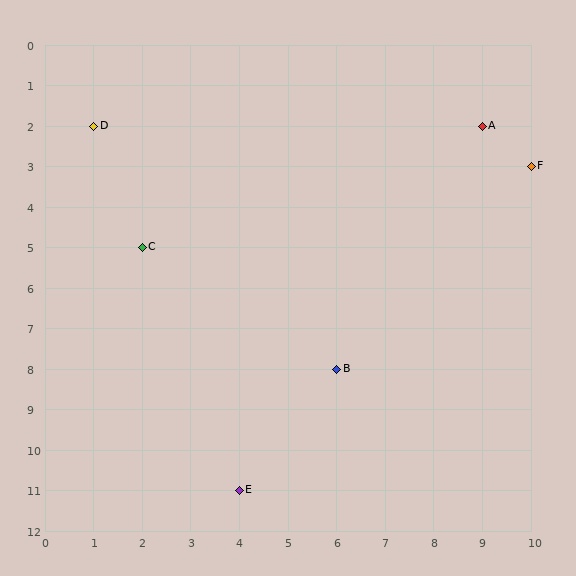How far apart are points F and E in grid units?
Points F and E are 6 columns and 8 rows apart (about 10.0 grid units diagonally).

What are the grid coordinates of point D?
Point D is at grid coordinates (1, 2).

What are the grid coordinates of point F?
Point F is at grid coordinates (10, 3).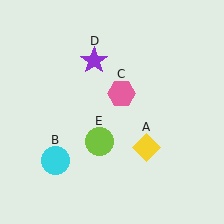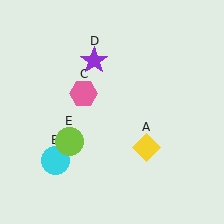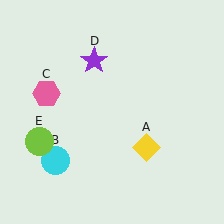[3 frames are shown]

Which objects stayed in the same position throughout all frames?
Yellow diamond (object A) and cyan circle (object B) and purple star (object D) remained stationary.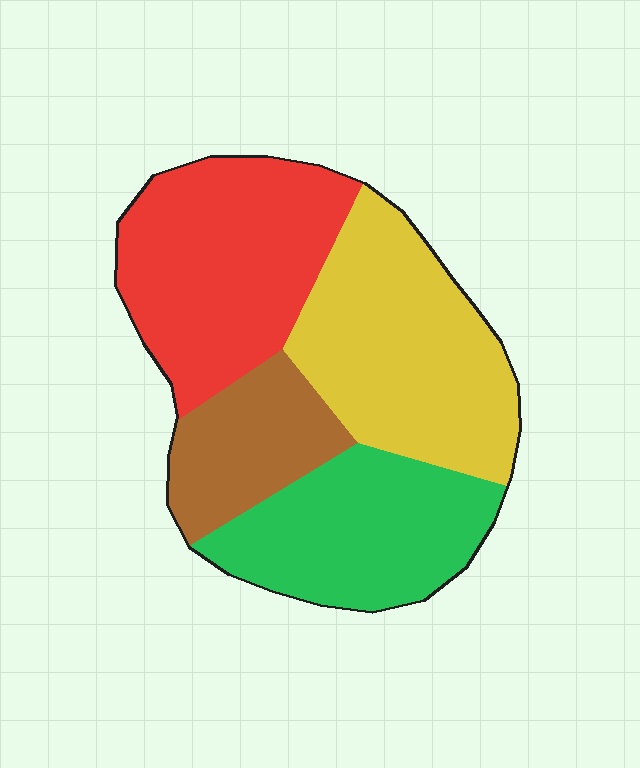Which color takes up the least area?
Brown, at roughly 15%.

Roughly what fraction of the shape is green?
Green covers about 25% of the shape.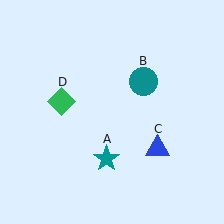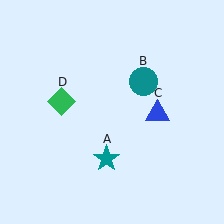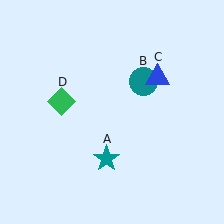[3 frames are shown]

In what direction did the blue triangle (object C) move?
The blue triangle (object C) moved up.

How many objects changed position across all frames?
1 object changed position: blue triangle (object C).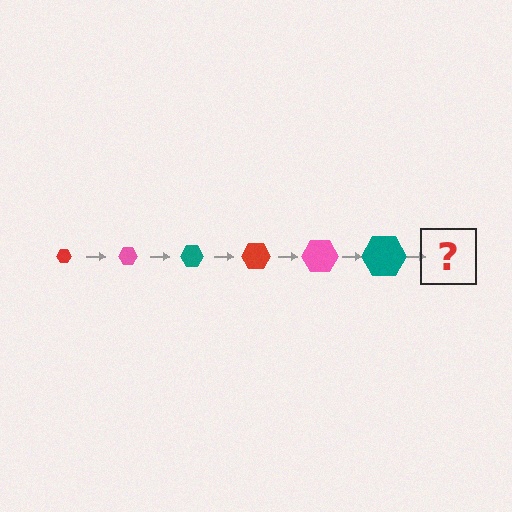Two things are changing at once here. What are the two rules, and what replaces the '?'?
The two rules are that the hexagon grows larger each step and the color cycles through red, pink, and teal. The '?' should be a red hexagon, larger than the previous one.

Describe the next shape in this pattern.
It should be a red hexagon, larger than the previous one.